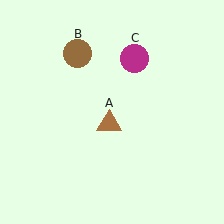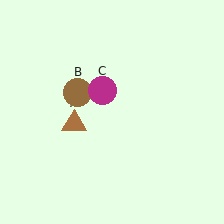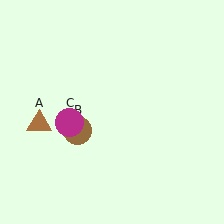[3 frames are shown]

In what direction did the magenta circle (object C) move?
The magenta circle (object C) moved down and to the left.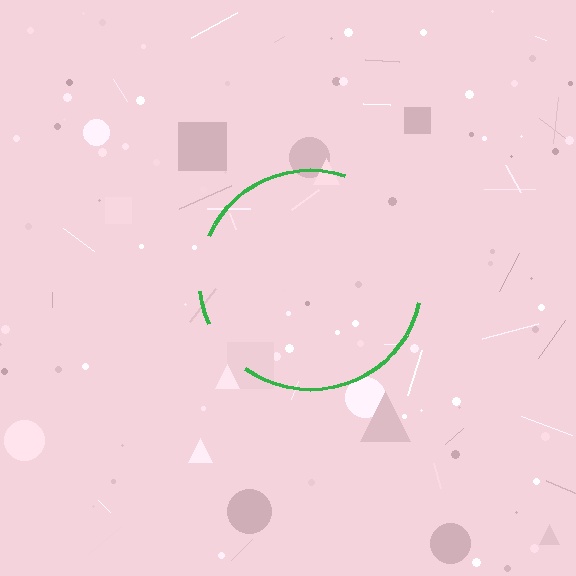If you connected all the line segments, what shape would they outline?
They would outline a circle.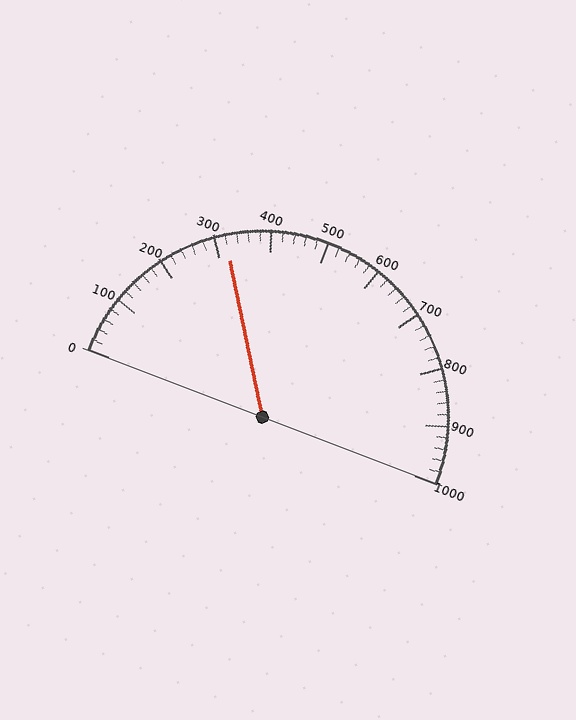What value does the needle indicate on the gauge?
The needle indicates approximately 320.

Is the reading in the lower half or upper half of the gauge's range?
The reading is in the lower half of the range (0 to 1000).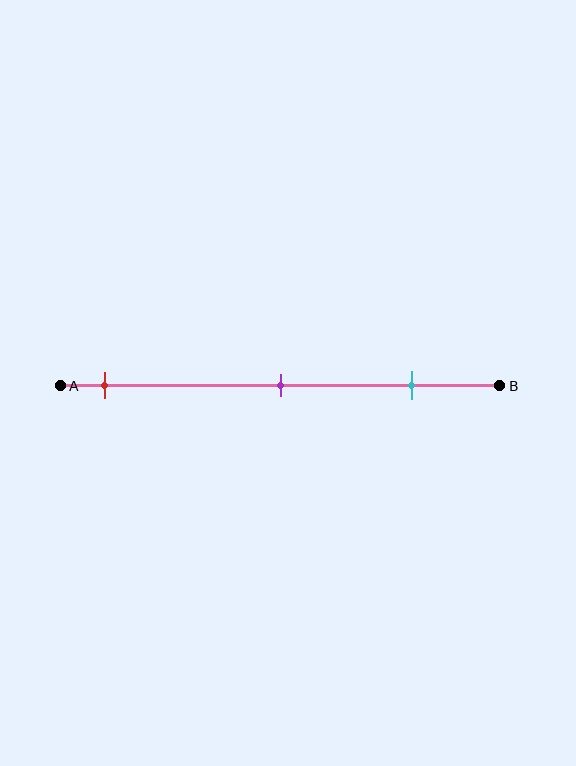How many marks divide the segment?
There are 3 marks dividing the segment.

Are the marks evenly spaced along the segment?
Yes, the marks are approximately evenly spaced.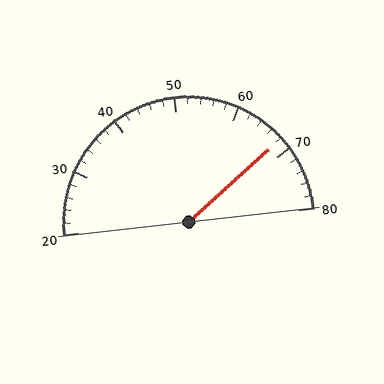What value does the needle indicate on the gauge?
The needle indicates approximately 68.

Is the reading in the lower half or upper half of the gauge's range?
The reading is in the upper half of the range (20 to 80).